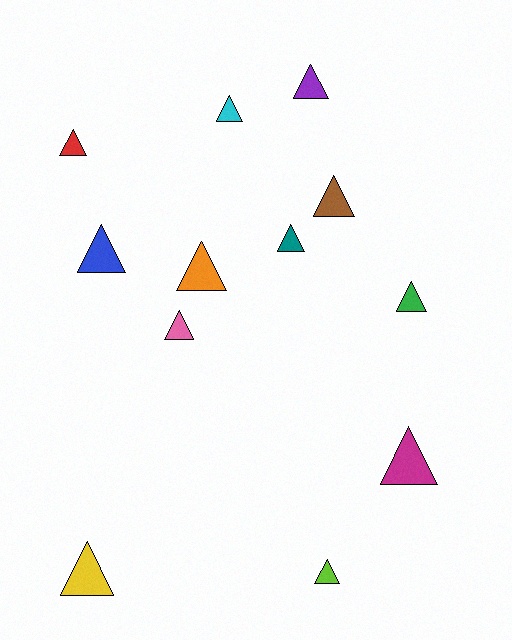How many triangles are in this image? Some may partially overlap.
There are 12 triangles.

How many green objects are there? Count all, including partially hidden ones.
There is 1 green object.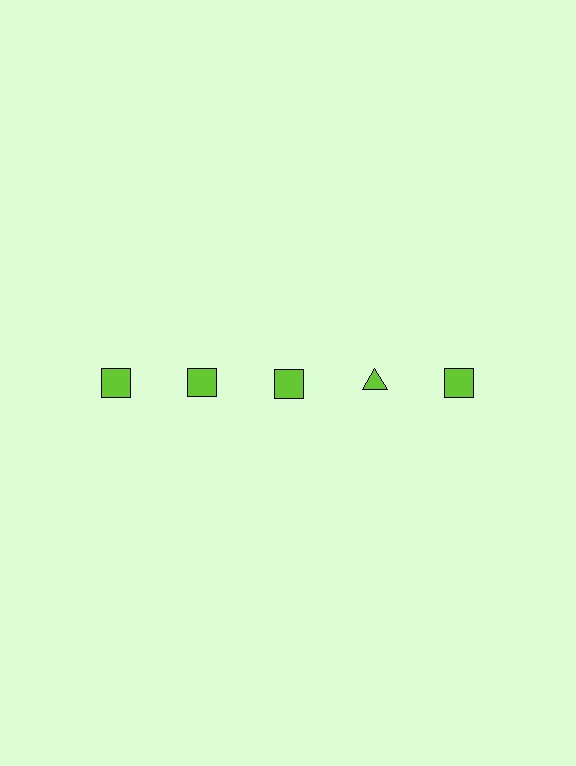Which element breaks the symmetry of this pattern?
The lime triangle in the top row, second from right column breaks the symmetry. All other shapes are lime squares.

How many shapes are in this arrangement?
There are 5 shapes arranged in a grid pattern.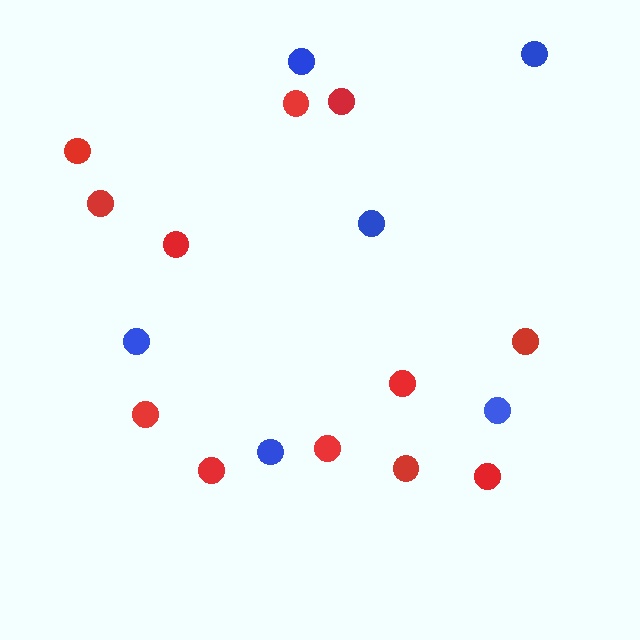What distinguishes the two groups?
There are 2 groups: one group of blue circles (6) and one group of red circles (12).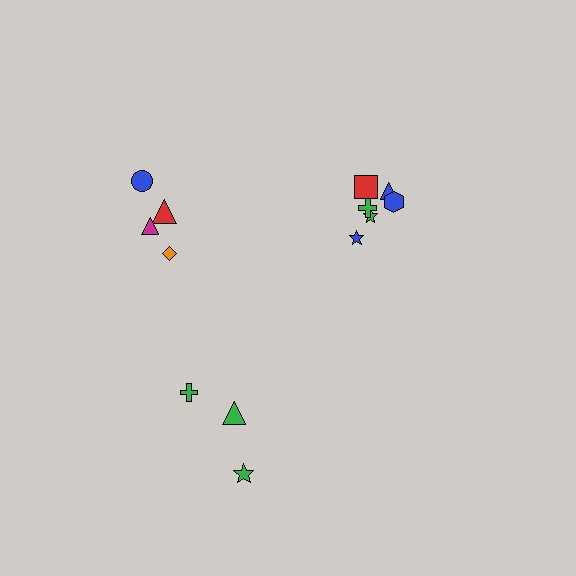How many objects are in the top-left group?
There are 4 objects.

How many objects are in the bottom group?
There are 3 objects.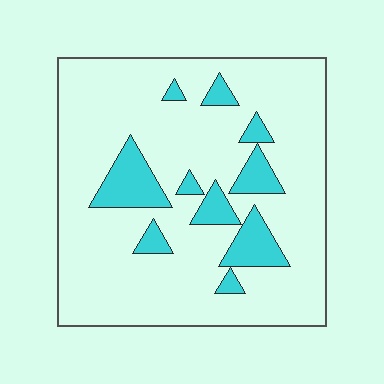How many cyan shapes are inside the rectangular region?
10.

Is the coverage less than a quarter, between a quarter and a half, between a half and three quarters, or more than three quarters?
Less than a quarter.